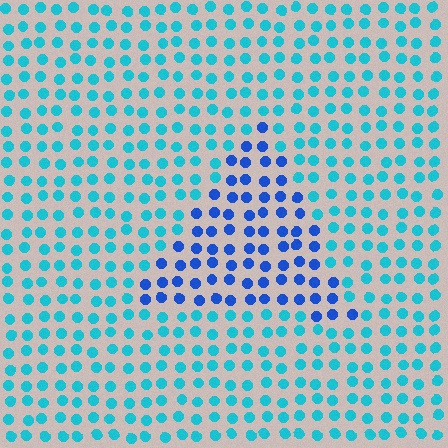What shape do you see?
I see a triangle.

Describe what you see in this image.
The image is filled with small cyan elements in a uniform arrangement. A triangle-shaped region is visible where the elements are tinted to a slightly different hue, forming a subtle color boundary.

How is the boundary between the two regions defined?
The boundary is defined purely by a slight shift in hue (about 38 degrees). Spacing, size, and orientation are identical on both sides.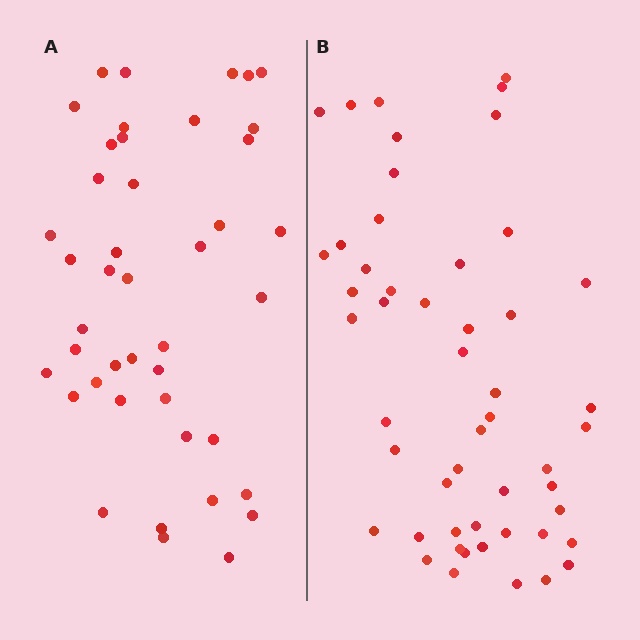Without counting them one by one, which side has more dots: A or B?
Region B (the right region) has more dots.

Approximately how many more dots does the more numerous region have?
Region B has roughly 8 or so more dots than region A.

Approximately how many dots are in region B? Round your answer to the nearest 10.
About 50 dots. (The exact count is 51, which rounds to 50.)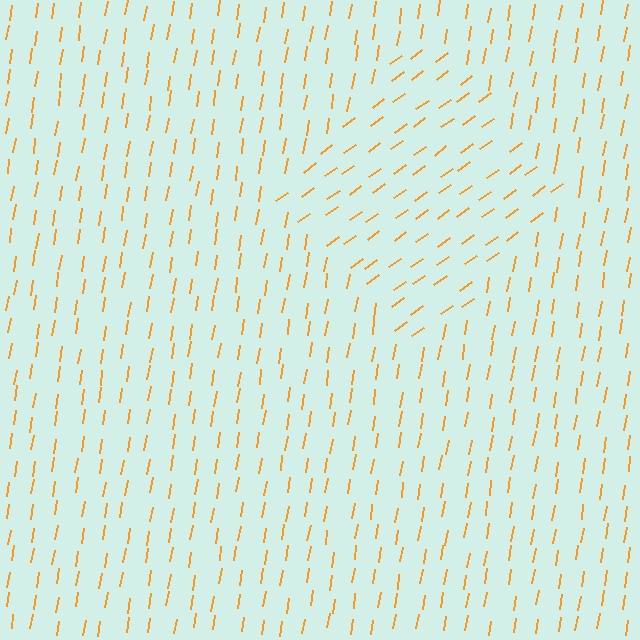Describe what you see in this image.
The image is filled with small orange line segments. A diamond region in the image has lines oriented differently from the surrounding lines, creating a visible texture boundary.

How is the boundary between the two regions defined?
The boundary is defined purely by a change in line orientation (approximately 45 degrees difference). All lines are the same color and thickness.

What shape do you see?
I see a diamond.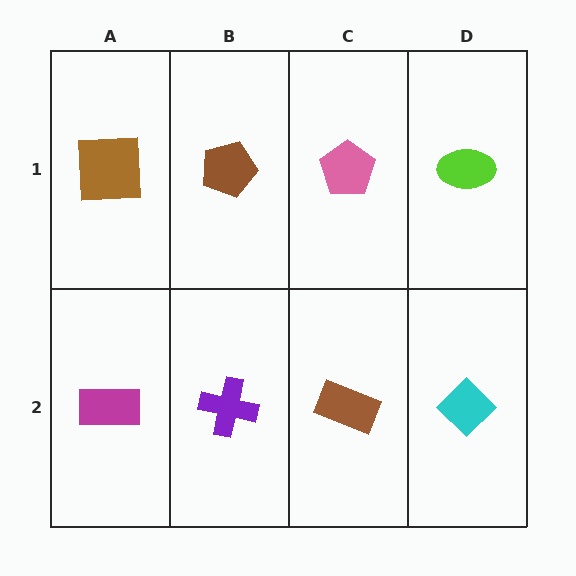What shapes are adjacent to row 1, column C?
A brown rectangle (row 2, column C), a brown pentagon (row 1, column B), a lime ellipse (row 1, column D).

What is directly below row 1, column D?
A cyan diamond.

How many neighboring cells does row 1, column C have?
3.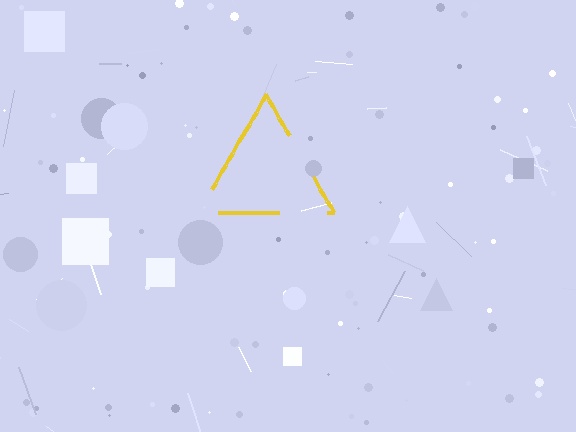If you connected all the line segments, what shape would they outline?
They would outline a triangle.